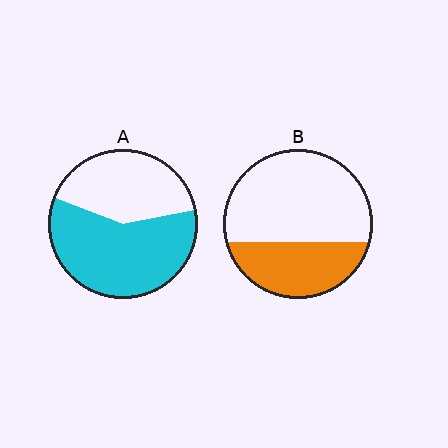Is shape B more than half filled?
No.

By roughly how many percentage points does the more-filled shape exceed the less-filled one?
By roughly 25 percentage points (A over B).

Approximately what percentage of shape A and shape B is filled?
A is approximately 60% and B is approximately 35%.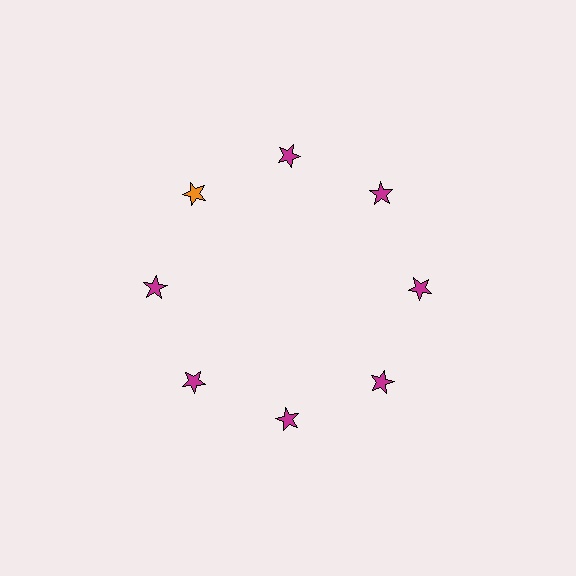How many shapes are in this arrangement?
There are 8 shapes arranged in a ring pattern.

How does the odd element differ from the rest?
It has a different color: orange instead of magenta.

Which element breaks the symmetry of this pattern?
The orange star at roughly the 10 o'clock position breaks the symmetry. All other shapes are magenta stars.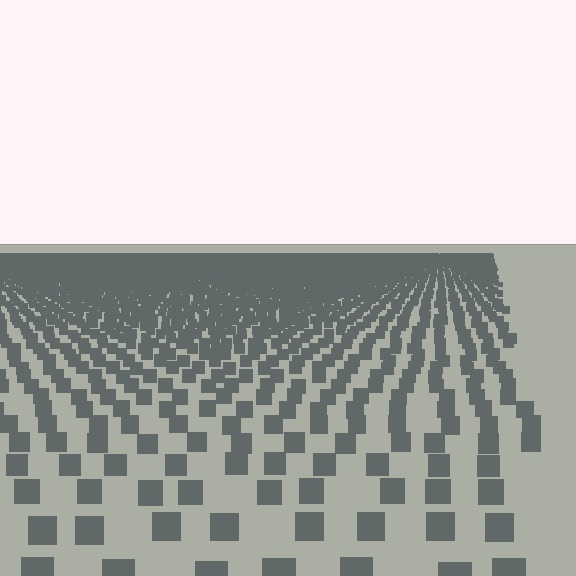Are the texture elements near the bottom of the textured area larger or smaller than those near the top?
Larger. Near the bottom, elements are closer to the viewer and appear at a bigger on-screen size.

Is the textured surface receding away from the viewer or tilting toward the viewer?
The surface is receding away from the viewer. Texture elements get smaller and denser toward the top.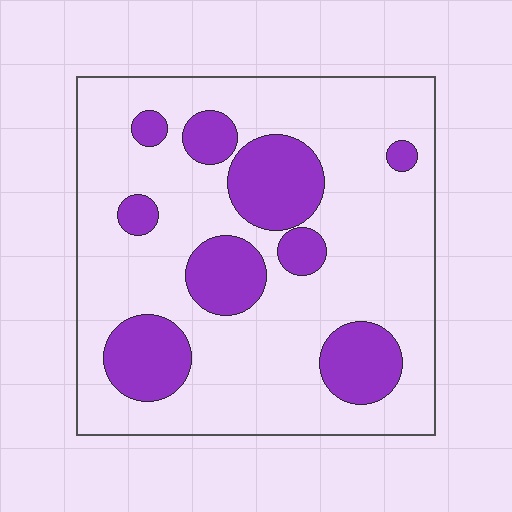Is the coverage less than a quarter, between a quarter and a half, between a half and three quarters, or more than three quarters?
Less than a quarter.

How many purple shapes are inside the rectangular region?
9.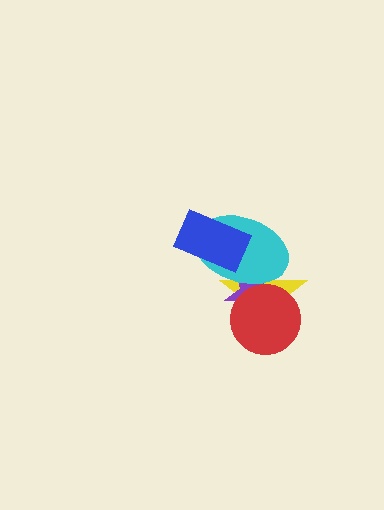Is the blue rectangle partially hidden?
No, no other shape covers it.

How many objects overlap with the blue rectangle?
1 object overlaps with the blue rectangle.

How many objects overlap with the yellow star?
3 objects overlap with the yellow star.